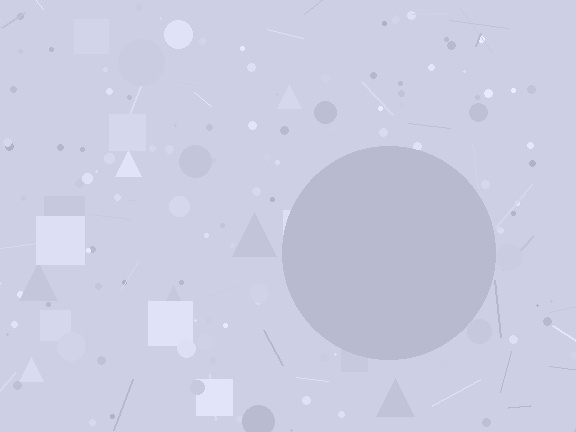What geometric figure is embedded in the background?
A circle is embedded in the background.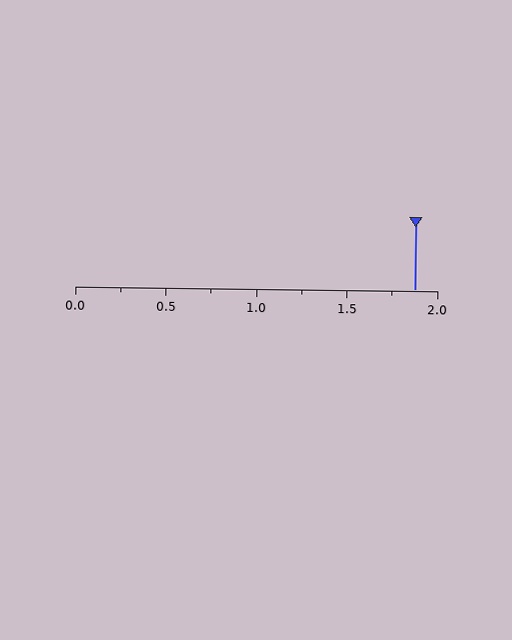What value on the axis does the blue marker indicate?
The marker indicates approximately 1.88.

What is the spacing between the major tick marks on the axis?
The major ticks are spaced 0.5 apart.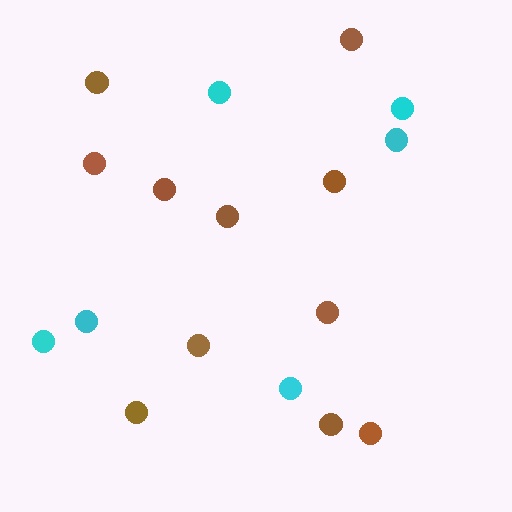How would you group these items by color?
There are 2 groups: one group of brown circles (11) and one group of cyan circles (6).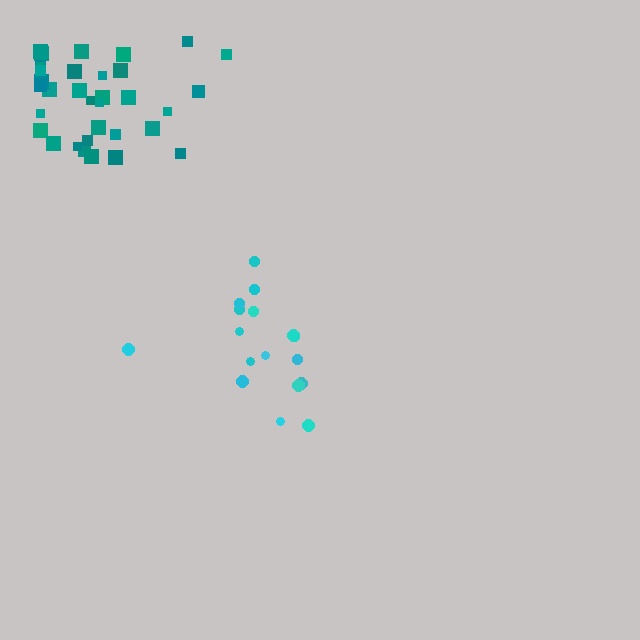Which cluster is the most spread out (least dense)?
Cyan.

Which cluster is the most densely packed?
Teal.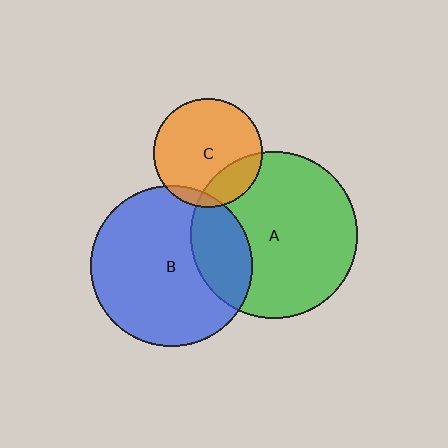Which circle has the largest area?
Circle A (green).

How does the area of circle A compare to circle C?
Approximately 2.4 times.